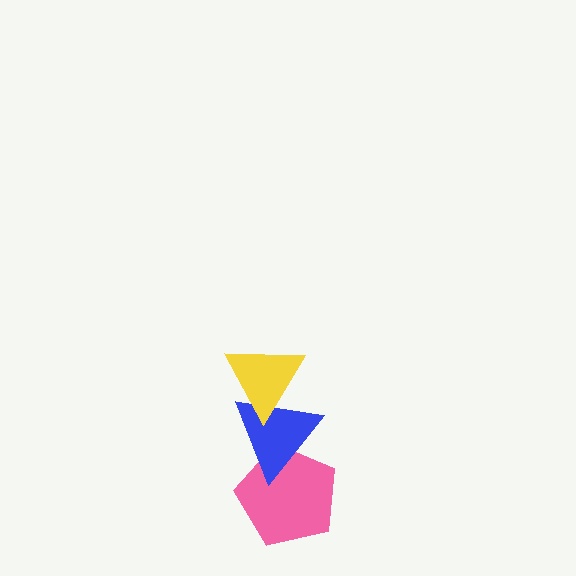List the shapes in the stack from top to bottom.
From top to bottom: the yellow triangle, the blue triangle, the pink pentagon.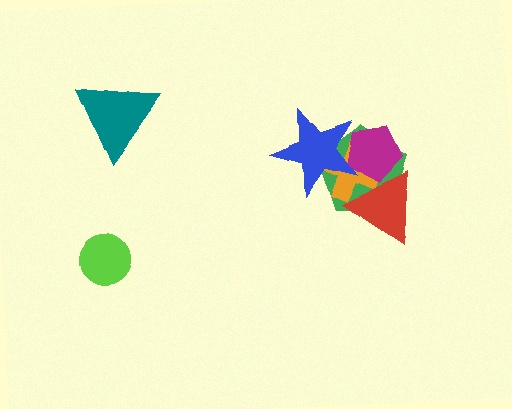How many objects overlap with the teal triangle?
0 objects overlap with the teal triangle.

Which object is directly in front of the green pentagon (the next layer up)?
The orange cross is directly in front of the green pentagon.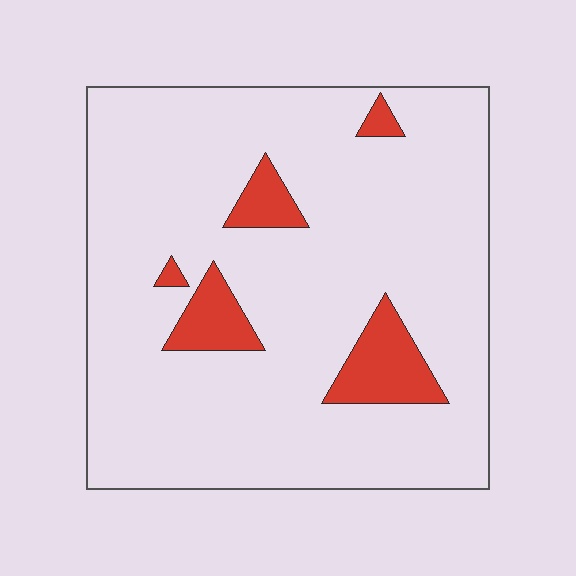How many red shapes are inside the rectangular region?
5.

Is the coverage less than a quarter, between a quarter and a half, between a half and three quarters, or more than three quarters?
Less than a quarter.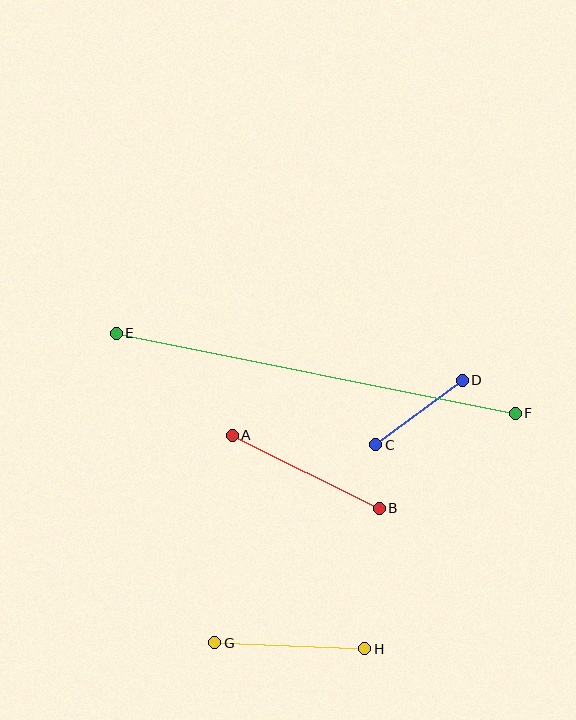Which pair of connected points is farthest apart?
Points E and F are farthest apart.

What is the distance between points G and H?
The distance is approximately 150 pixels.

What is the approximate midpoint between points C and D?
The midpoint is at approximately (419, 413) pixels.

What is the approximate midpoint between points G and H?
The midpoint is at approximately (290, 646) pixels.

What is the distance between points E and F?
The distance is approximately 407 pixels.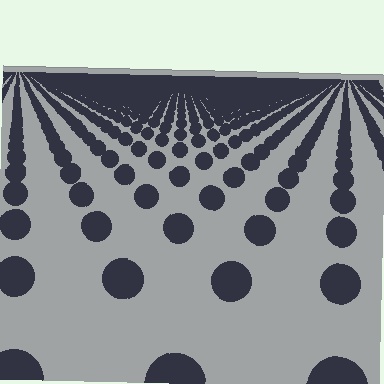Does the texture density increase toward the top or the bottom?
Density increases toward the top.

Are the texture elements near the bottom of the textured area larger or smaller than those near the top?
Larger. Near the bottom, elements are closer to the viewer and appear at a bigger on-screen size.